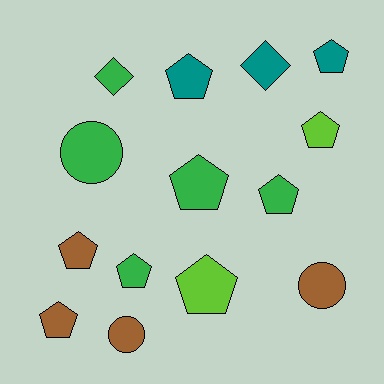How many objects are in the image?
There are 14 objects.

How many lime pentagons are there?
There are 2 lime pentagons.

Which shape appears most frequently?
Pentagon, with 9 objects.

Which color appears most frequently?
Green, with 5 objects.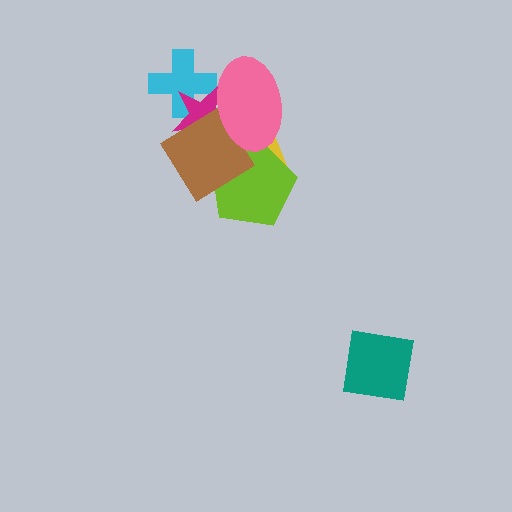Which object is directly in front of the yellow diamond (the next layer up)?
The lime pentagon is directly in front of the yellow diamond.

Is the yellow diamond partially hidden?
Yes, it is partially covered by another shape.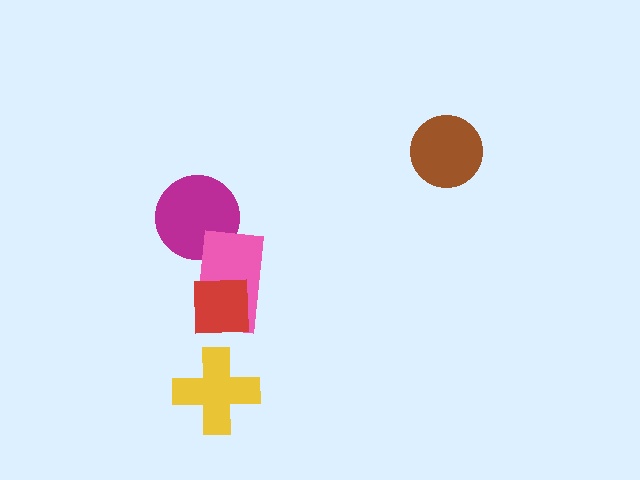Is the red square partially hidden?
No, no other shape covers it.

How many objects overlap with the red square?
1 object overlaps with the red square.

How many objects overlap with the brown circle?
0 objects overlap with the brown circle.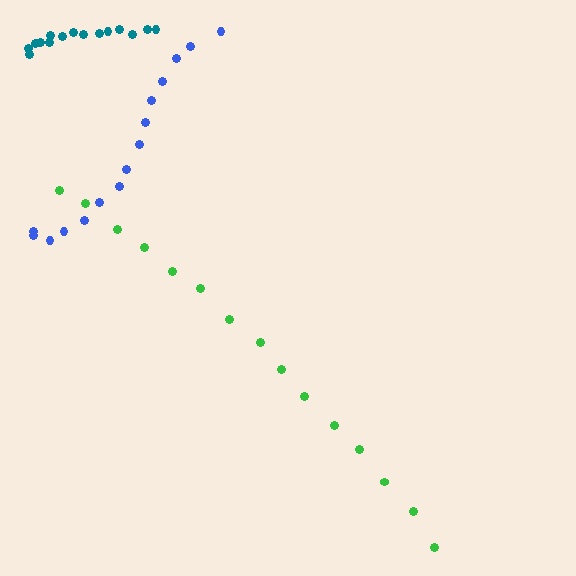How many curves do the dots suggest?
There are 3 distinct paths.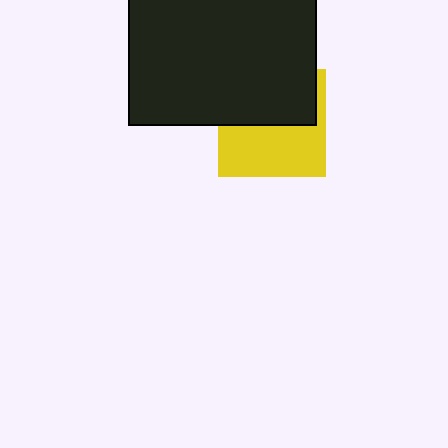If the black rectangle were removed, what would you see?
You would see the complete yellow square.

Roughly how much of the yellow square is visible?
About half of it is visible (roughly 52%).